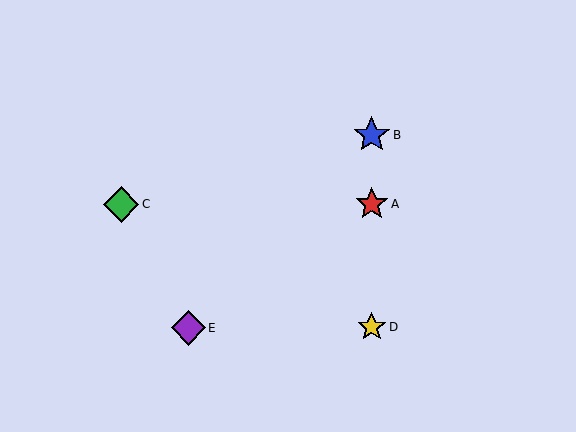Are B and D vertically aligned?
Yes, both are at x≈372.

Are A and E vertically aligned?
No, A is at x≈372 and E is at x≈188.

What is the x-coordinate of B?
Object B is at x≈372.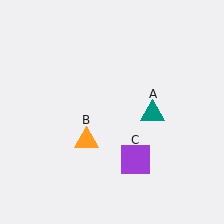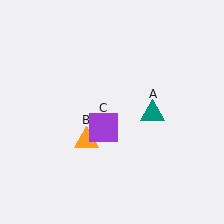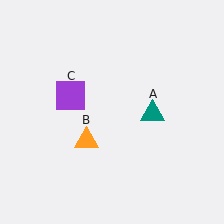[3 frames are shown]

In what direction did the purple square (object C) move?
The purple square (object C) moved up and to the left.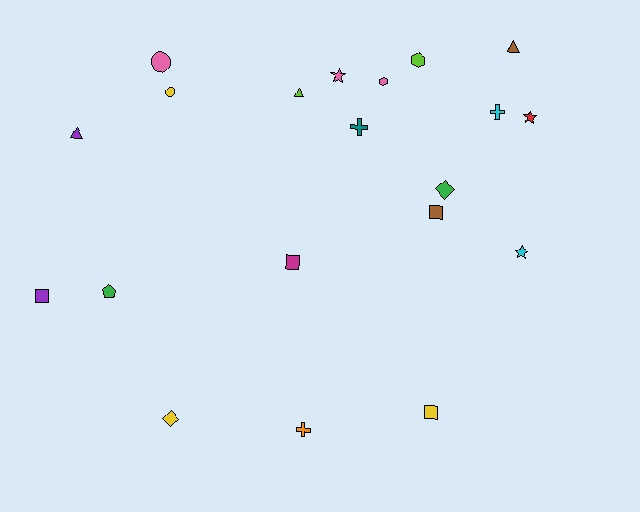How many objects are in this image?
There are 20 objects.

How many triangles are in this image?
There are 3 triangles.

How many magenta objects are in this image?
There is 1 magenta object.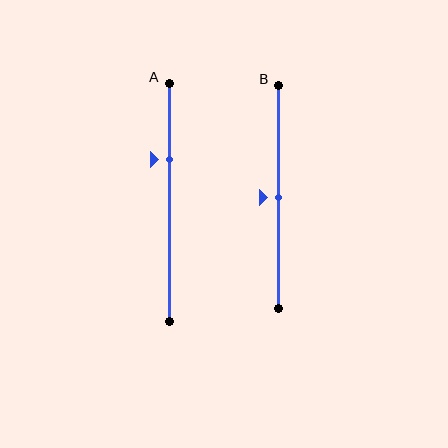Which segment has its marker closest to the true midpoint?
Segment B has its marker closest to the true midpoint.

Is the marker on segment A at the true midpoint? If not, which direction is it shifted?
No, the marker on segment A is shifted upward by about 18% of the segment length.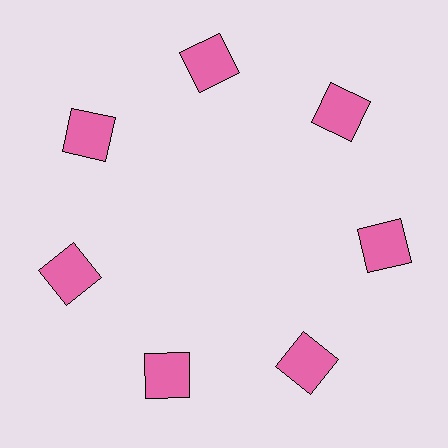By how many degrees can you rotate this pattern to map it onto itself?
The pattern maps onto itself every 51 degrees of rotation.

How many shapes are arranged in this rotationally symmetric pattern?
There are 7 shapes, arranged in 7 groups of 1.